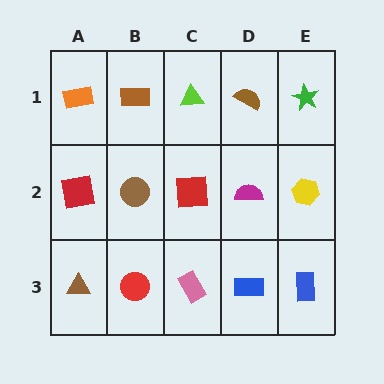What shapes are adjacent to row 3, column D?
A magenta semicircle (row 2, column D), a pink rectangle (row 3, column C), a blue rectangle (row 3, column E).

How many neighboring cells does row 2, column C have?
4.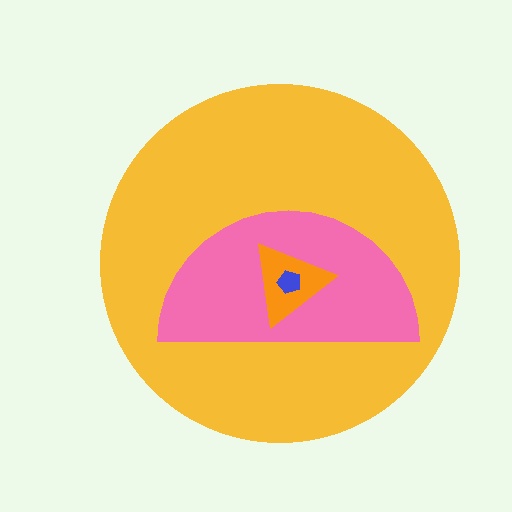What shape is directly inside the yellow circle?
The pink semicircle.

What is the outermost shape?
The yellow circle.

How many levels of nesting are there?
4.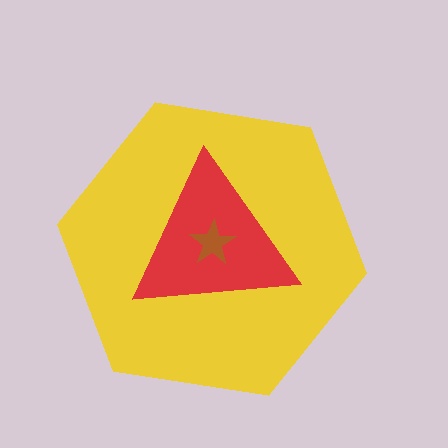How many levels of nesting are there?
3.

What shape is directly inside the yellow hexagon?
The red triangle.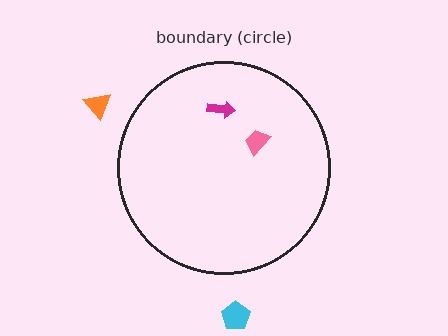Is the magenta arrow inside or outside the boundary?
Inside.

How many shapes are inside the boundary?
2 inside, 2 outside.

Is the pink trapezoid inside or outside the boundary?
Inside.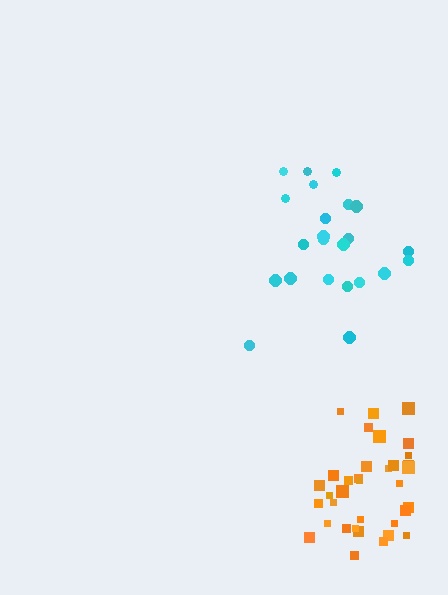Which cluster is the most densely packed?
Orange.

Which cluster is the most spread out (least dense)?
Cyan.